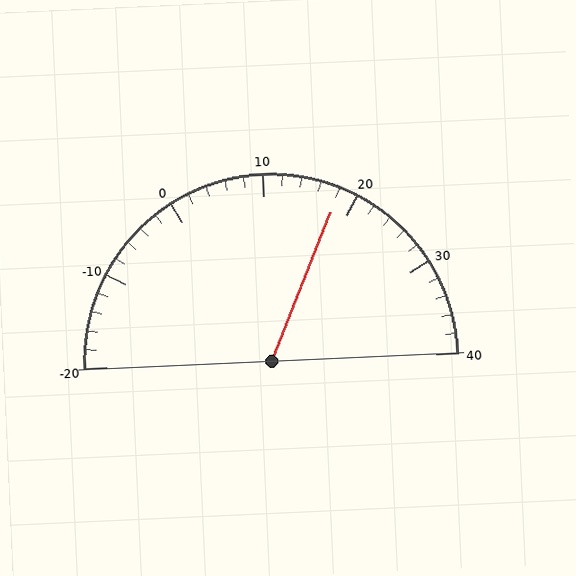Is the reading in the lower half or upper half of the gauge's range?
The reading is in the upper half of the range (-20 to 40).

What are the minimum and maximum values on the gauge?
The gauge ranges from -20 to 40.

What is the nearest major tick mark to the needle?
The nearest major tick mark is 20.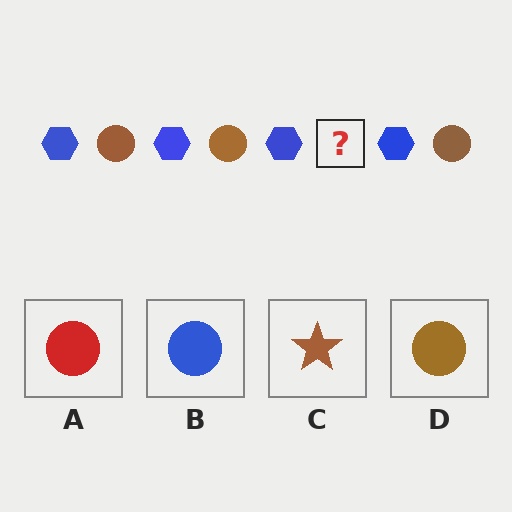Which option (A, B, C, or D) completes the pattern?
D.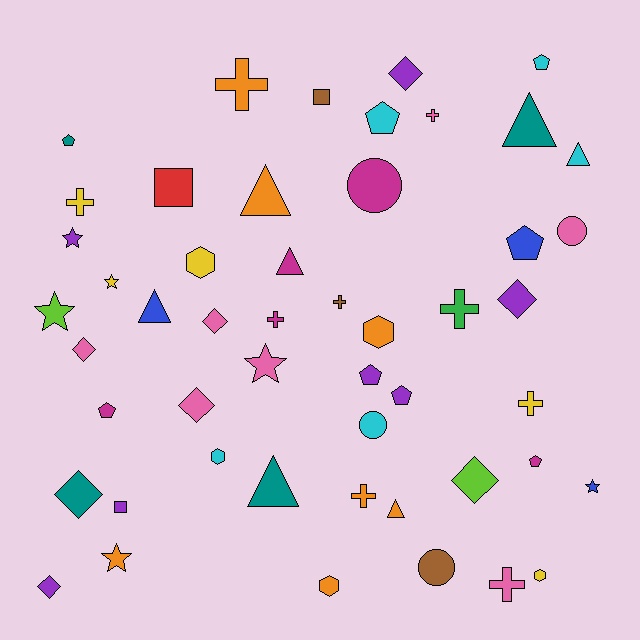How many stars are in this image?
There are 6 stars.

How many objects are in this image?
There are 50 objects.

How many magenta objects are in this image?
There are 5 magenta objects.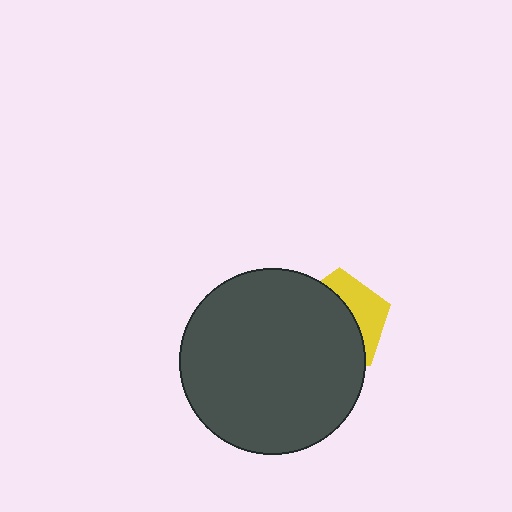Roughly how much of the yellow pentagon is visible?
A small part of it is visible (roughly 35%).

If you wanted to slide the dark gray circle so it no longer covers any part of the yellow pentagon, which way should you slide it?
Slide it left — that is the most direct way to separate the two shapes.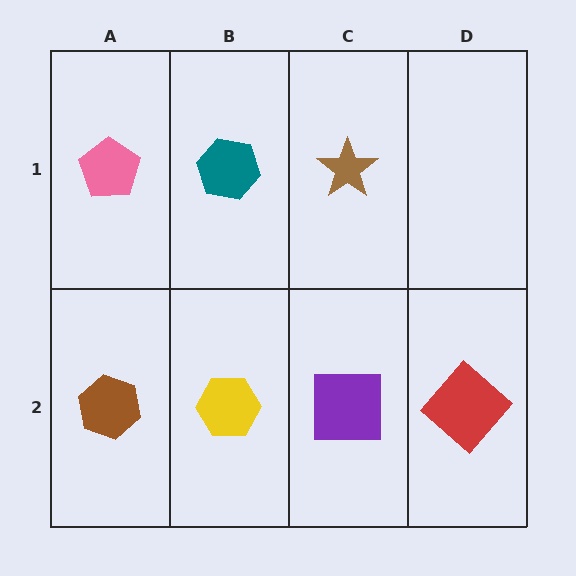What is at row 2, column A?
A brown hexagon.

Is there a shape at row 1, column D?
No, that cell is empty.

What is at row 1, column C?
A brown star.